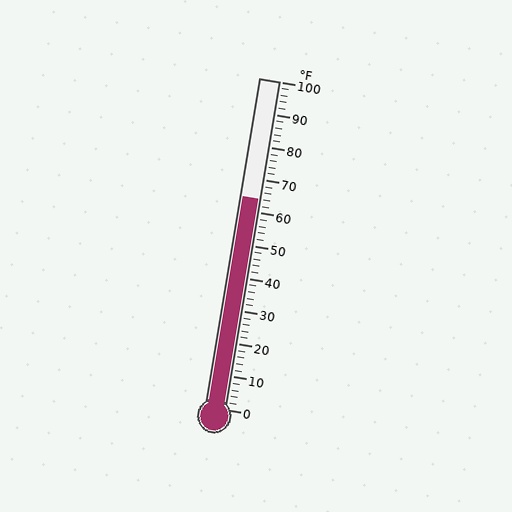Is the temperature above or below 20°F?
The temperature is above 20°F.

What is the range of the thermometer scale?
The thermometer scale ranges from 0°F to 100°F.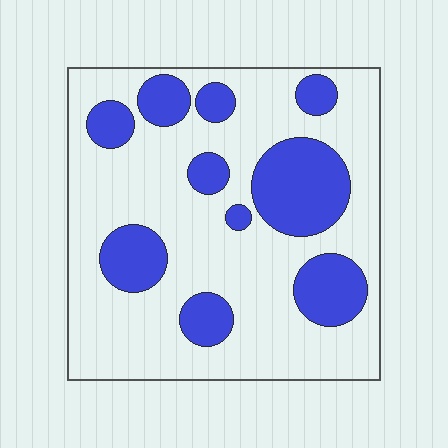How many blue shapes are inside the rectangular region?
10.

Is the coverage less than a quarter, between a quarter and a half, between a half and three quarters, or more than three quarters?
Between a quarter and a half.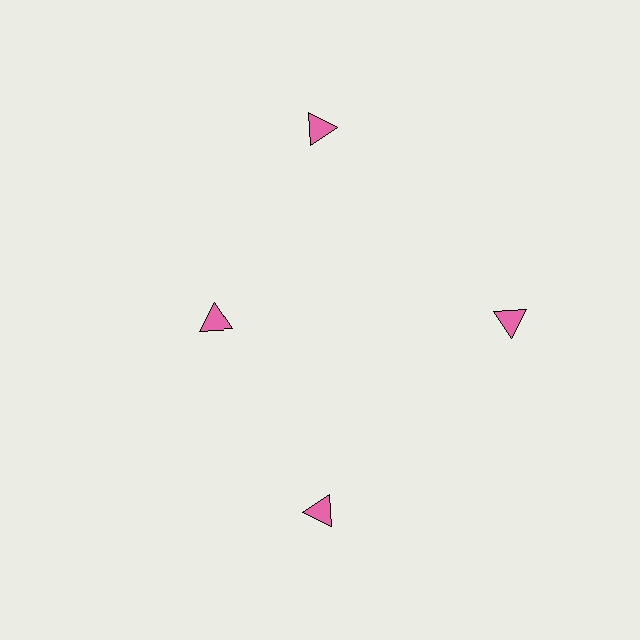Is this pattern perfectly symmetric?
No. The 4 pink triangles are arranged in a ring, but one element near the 9 o'clock position is pulled inward toward the center, breaking the 4-fold rotational symmetry.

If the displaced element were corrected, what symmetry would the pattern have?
It would have 4-fold rotational symmetry — the pattern would map onto itself every 90 degrees.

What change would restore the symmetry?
The symmetry would be restored by moving it outward, back onto the ring so that all 4 triangles sit at equal angles and equal distance from the center.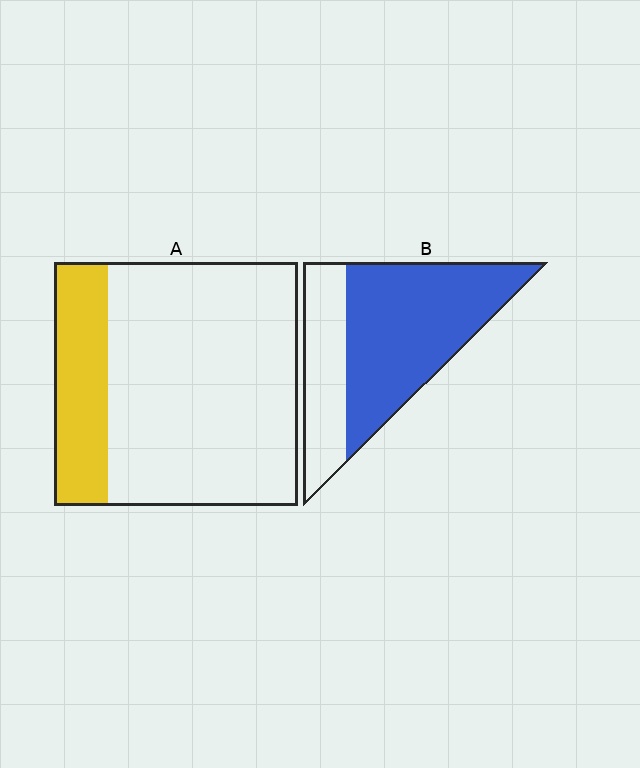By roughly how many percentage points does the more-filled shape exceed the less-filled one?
By roughly 45 percentage points (B over A).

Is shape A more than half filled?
No.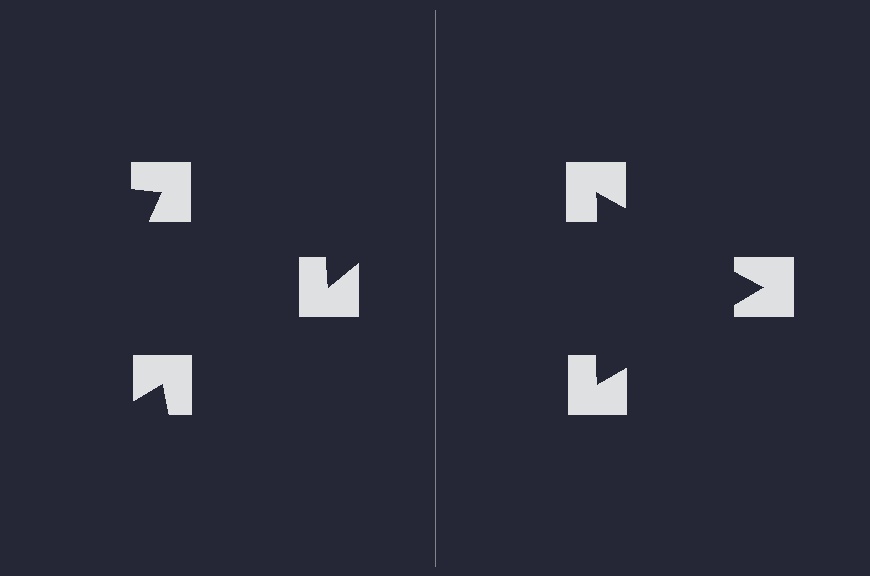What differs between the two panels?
The notched squares are positioned identically on both sides; only the wedge orientations differ. On the right they align to a triangle; on the left they are misaligned.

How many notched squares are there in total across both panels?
6 — 3 on each side.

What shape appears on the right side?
An illusory triangle.